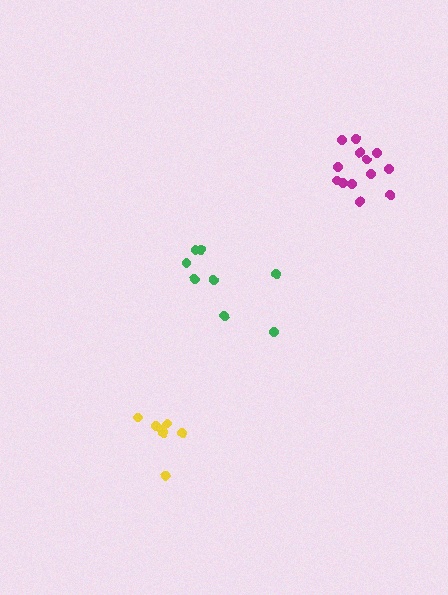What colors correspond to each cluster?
The clusters are colored: yellow, magenta, green.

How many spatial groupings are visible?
There are 3 spatial groupings.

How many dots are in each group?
Group 1: 7 dots, Group 2: 13 dots, Group 3: 8 dots (28 total).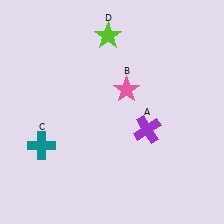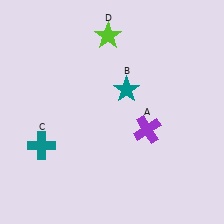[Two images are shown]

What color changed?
The star (B) changed from pink in Image 1 to teal in Image 2.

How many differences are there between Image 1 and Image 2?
There is 1 difference between the two images.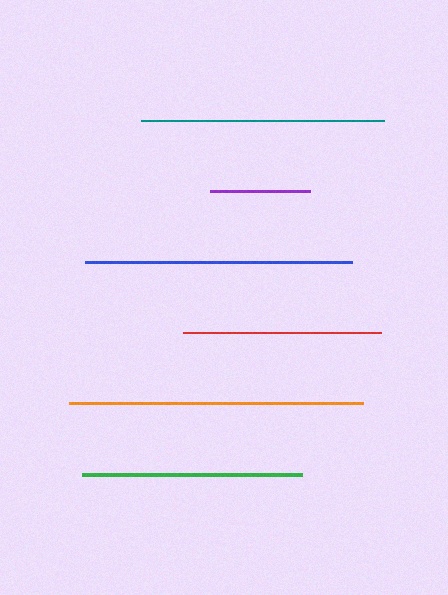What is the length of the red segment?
The red segment is approximately 198 pixels long.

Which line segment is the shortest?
The purple line is the shortest at approximately 99 pixels.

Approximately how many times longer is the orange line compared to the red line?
The orange line is approximately 1.5 times the length of the red line.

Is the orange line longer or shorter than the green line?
The orange line is longer than the green line.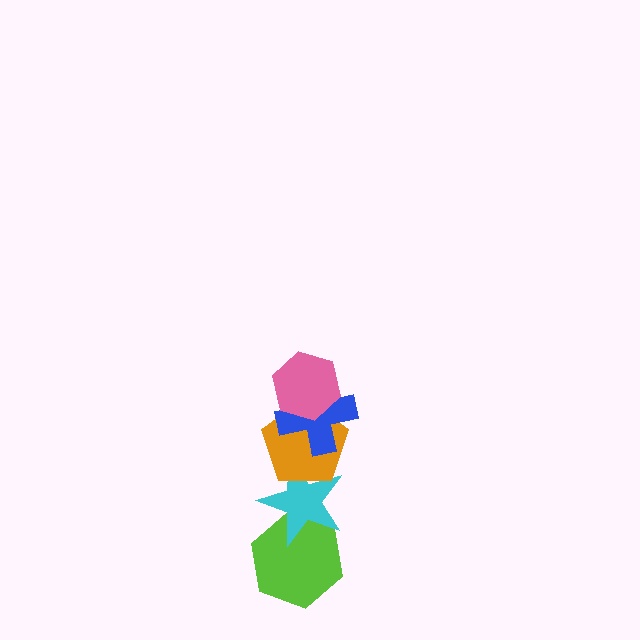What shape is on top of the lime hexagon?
The cyan star is on top of the lime hexagon.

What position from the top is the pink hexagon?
The pink hexagon is 1st from the top.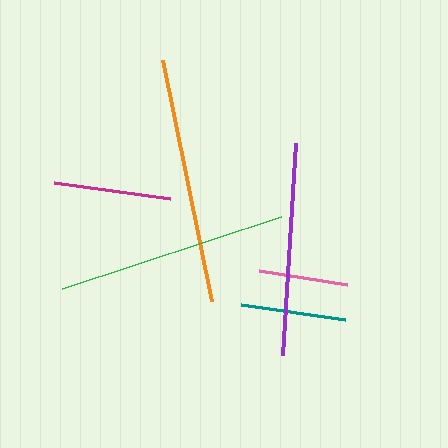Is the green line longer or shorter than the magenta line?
The green line is longer than the magenta line.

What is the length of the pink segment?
The pink segment is approximately 89 pixels long.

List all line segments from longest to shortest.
From longest to shortest: orange, green, purple, magenta, teal, pink.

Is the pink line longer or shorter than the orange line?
The orange line is longer than the pink line.